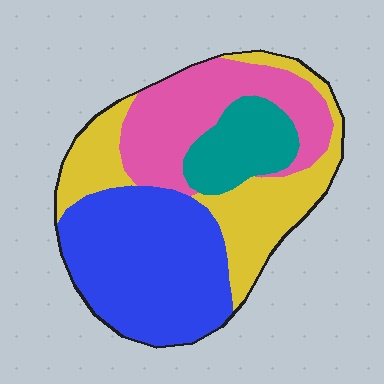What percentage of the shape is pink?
Pink covers 24% of the shape.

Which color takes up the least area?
Teal, at roughly 15%.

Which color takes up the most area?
Blue, at roughly 35%.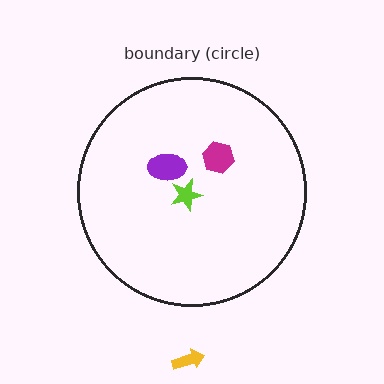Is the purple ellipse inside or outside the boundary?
Inside.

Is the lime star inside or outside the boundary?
Inside.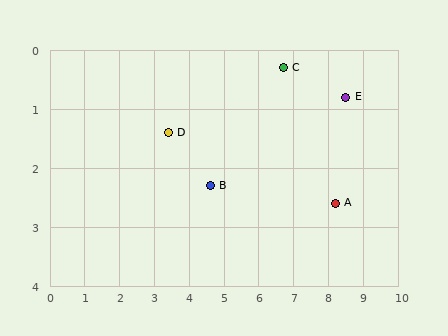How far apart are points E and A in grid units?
Points E and A are about 1.8 grid units apart.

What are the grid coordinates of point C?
Point C is at approximately (6.7, 0.3).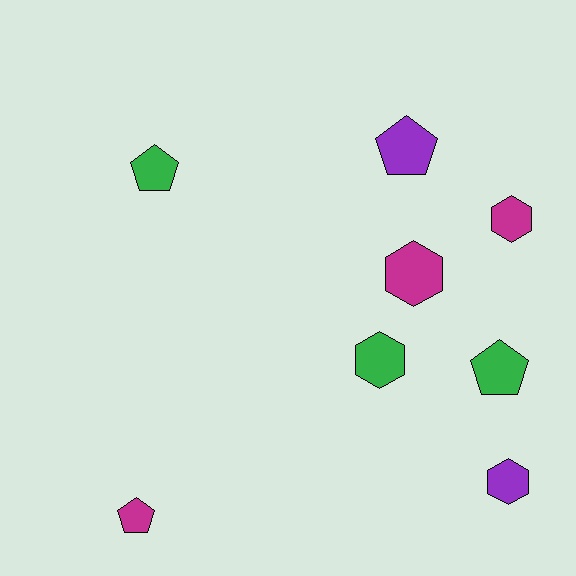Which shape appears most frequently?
Hexagon, with 4 objects.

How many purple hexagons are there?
There is 1 purple hexagon.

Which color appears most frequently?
Magenta, with 3 objects.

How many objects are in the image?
There are 8 objects.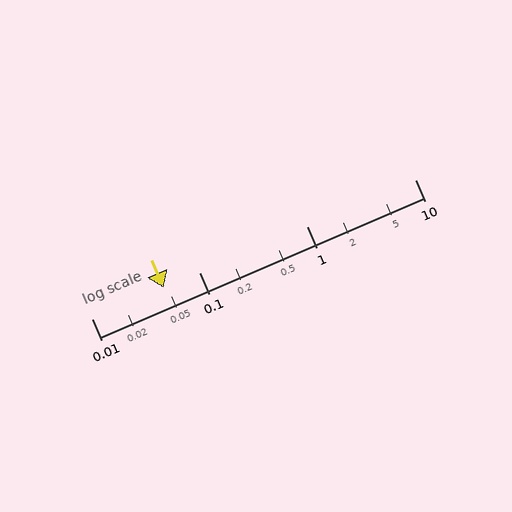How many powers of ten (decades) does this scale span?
The scale spans 3 decades, from 0.01 to 10.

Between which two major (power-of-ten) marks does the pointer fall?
The pointer is between 0.01 and 0.1.